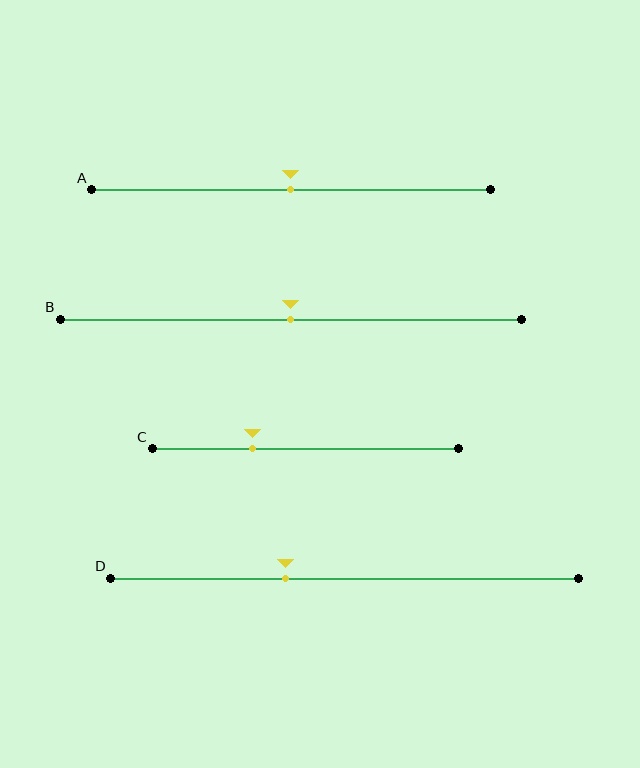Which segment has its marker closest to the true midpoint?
Segment A has its marker closest to the true midpoint.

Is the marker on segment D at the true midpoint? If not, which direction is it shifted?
No, the marker on segment D is shifted to the left by about 13% of the segment length.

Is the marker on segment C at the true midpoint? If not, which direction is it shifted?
No, the marker on segment C is shifted to the left by about 17% of the segment length.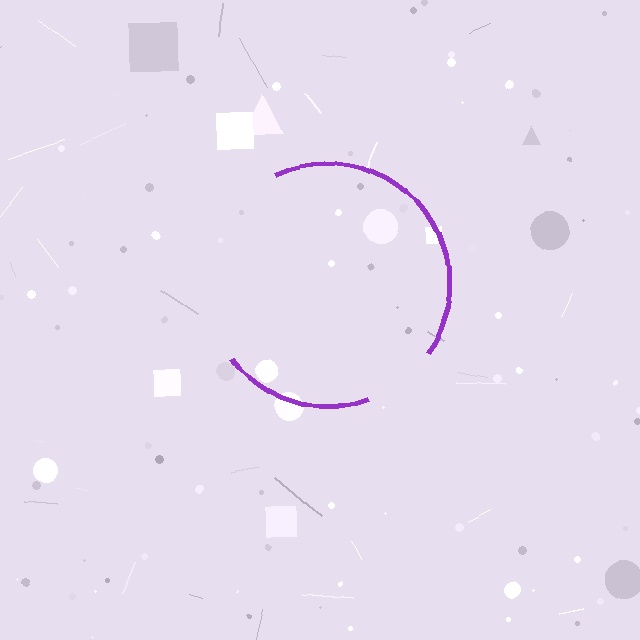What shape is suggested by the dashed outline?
The dashed outline suggests a circle.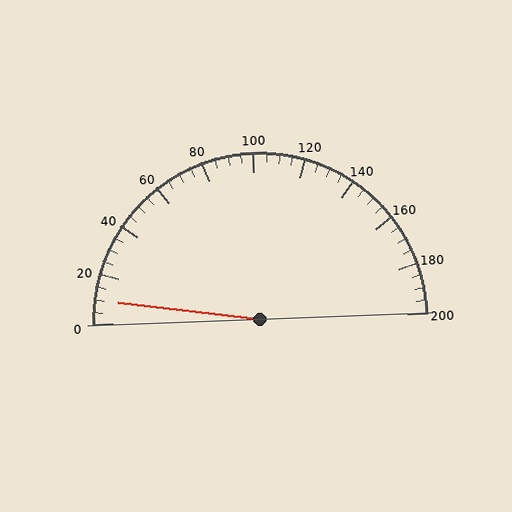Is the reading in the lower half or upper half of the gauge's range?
The reading is in the lower half of the range (0 to 200).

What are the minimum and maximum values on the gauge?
The gauge ranges from 0 to 200.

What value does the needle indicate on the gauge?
The needle indicates approximately 10.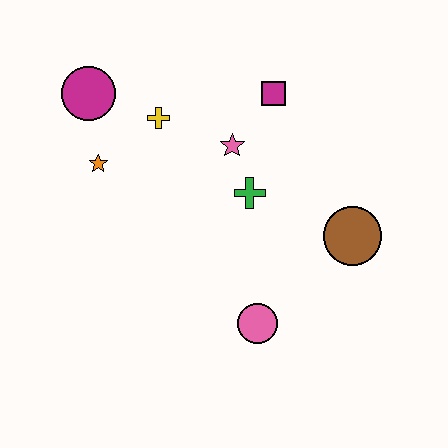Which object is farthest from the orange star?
The brown circle is farthest from the orange star.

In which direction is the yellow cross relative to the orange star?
The yellow cross is to the right of the orange star.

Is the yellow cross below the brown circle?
No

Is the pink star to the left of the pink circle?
Yes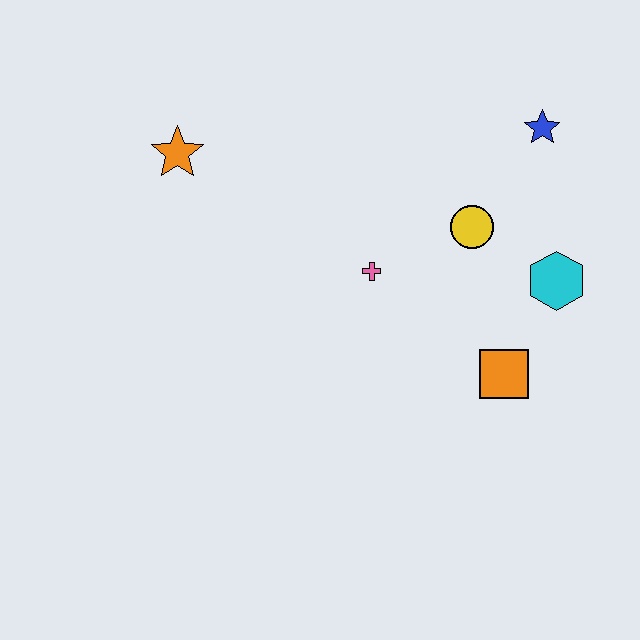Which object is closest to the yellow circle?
The cyan hexagon is closest to the yellow circle.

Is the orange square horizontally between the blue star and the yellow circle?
Yes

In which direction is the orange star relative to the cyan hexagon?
The orange star is to the left of the cyan hexagon.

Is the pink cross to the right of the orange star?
Yes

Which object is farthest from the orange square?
The orange star is farthest from the orange square.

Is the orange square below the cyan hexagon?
Yes